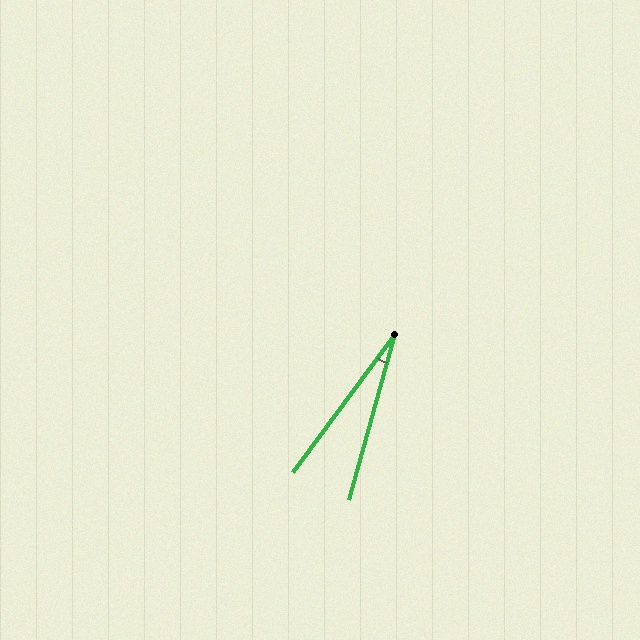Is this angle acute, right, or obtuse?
It is acute.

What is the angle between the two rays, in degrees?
Approximately 21 degrees.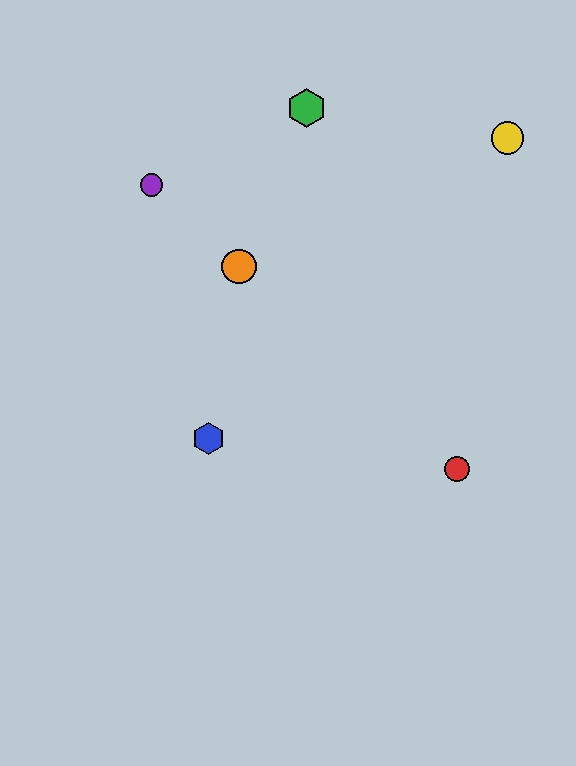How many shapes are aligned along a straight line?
3 shapes (the red circle, the purple circle, the orange circle) are aligned along a straight line.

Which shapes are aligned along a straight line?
The red circle, the purple circle, the orange circle are aligned along a straight line.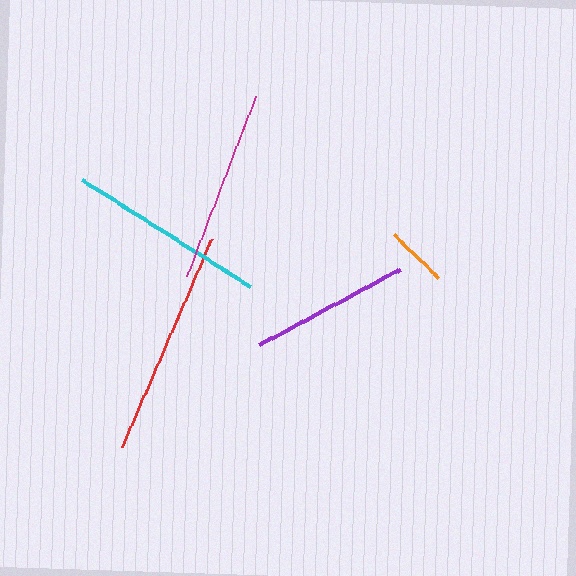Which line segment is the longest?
The red line is the longest at approximately 227 pixels.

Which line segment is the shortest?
The orange line is the shortest at approximately 63 pixels.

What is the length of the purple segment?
The purple segment is approximately 159 pixels long.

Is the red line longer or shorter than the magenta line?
The red line is longer than the magenta line.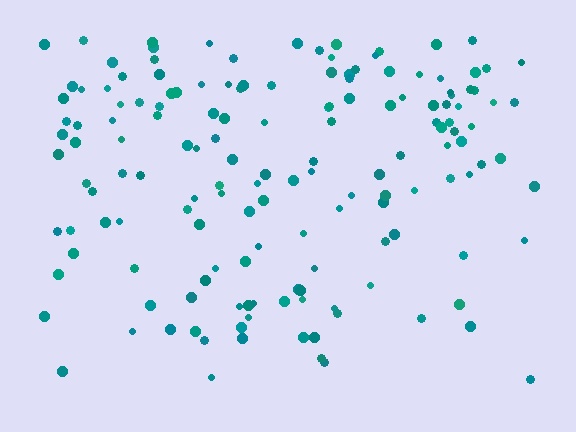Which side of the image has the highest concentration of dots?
The top.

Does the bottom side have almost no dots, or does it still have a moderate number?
Still a moderate number, just noticeably fewer than the top.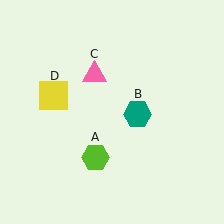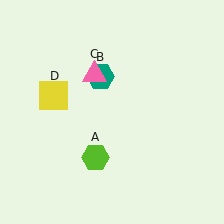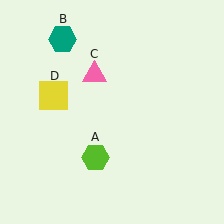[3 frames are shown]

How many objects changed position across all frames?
1 object changed position: teal hexagon (object B).